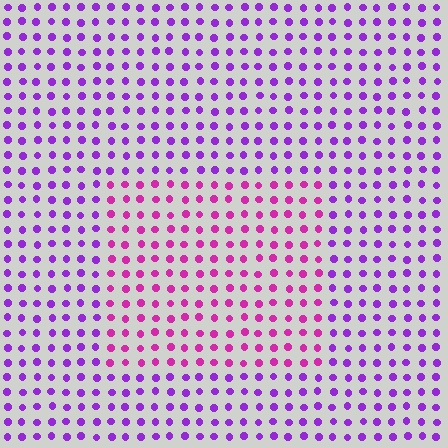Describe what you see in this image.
The image is filled with small purple elements in a uniform arrangement. A rectangle-shaped region is visible where the elements are tinted to a slightly different hue, forming a subtle color boundary.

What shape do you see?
I see a rectangle.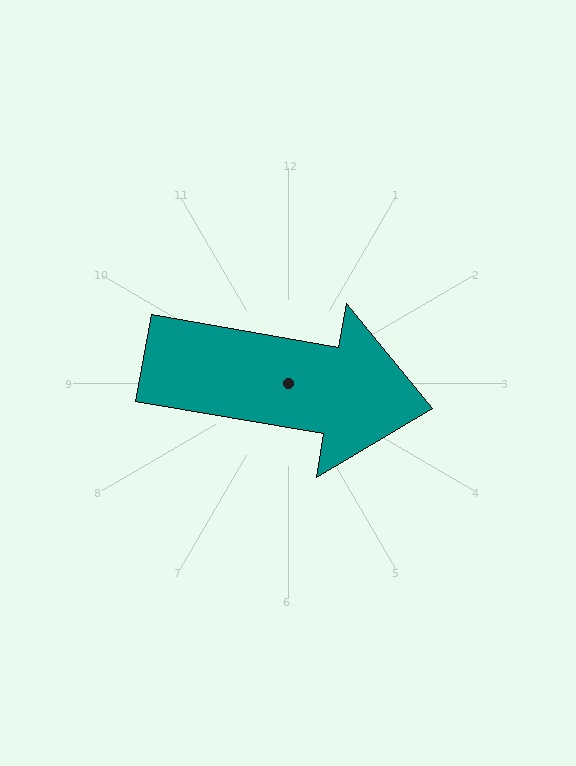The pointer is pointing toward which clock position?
Roughly 3 o'clock.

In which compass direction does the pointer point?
East.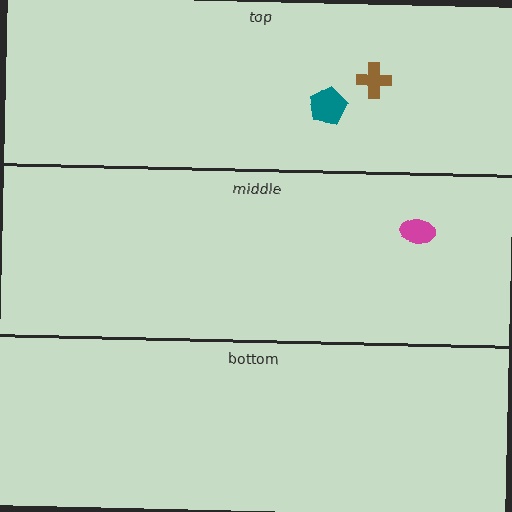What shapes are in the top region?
The teal pentagon, the brown cross.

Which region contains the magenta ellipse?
The middle region.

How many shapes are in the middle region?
1.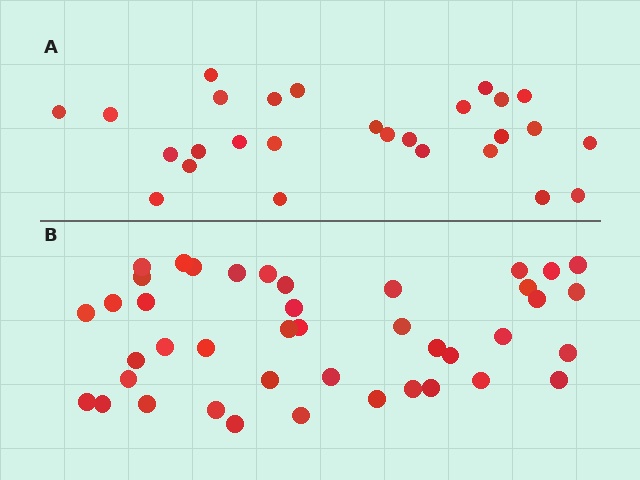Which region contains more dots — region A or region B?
Region B (the bottom region) has more dots.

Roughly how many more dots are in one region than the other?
Region B has approximately 15 more dots than region A.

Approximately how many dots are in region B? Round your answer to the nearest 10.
About 40 dots. (The exact count is 42, which rounds to 40.)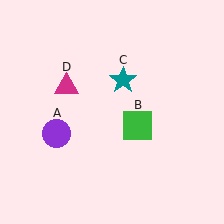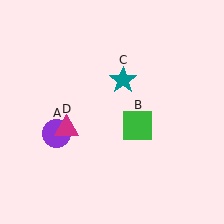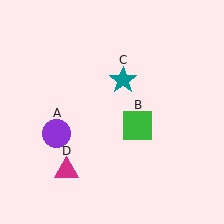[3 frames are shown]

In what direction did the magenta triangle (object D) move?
The magenta triangle (object D) moved down.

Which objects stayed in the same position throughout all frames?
Purple circle (object A) and green square (object B) and teal star (object C) remained stationary.